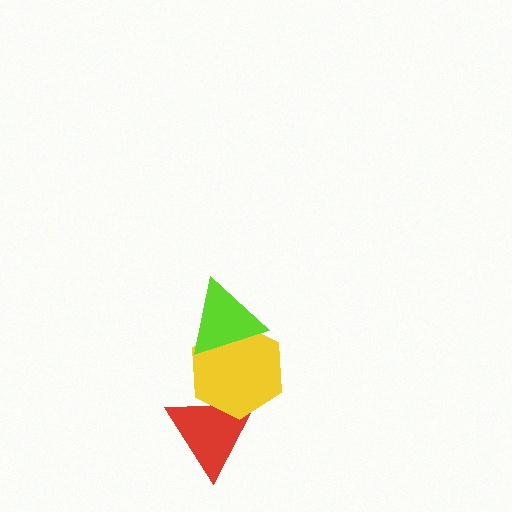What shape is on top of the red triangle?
The yellow hexagon is on top of the red triangle.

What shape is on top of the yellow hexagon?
The lime triangle is on top of the yellow hexagon.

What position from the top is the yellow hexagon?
The yellow hexagon is 2nd from the top.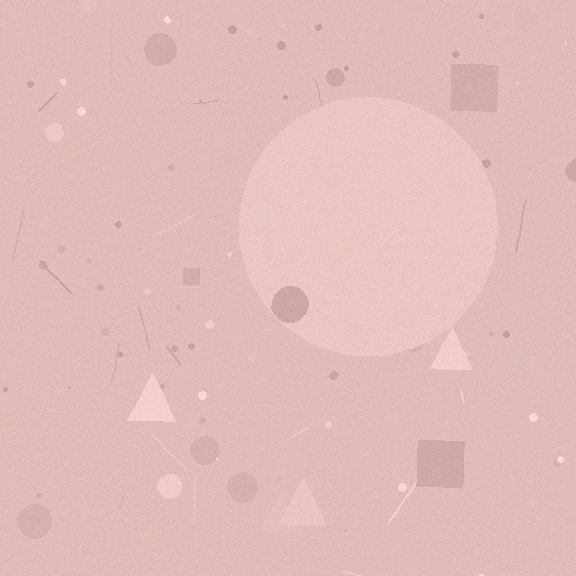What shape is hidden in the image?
A circle is hidden in the image.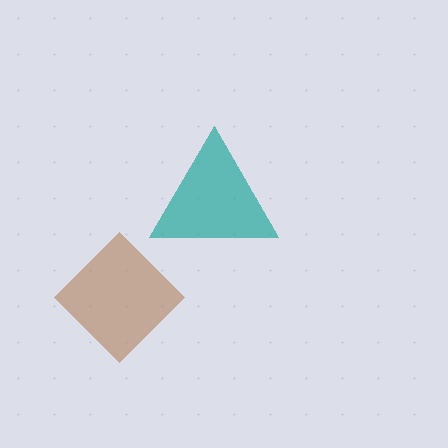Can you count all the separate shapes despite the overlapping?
Yes, there are 2 separate shapes.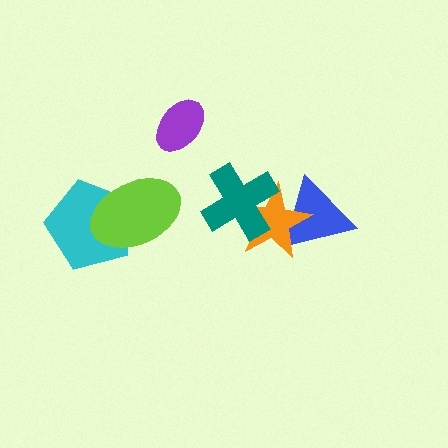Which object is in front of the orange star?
The teal cross is in front of the orange star.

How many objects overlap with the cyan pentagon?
1 object overlaps with the cyan pentagon.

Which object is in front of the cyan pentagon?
The lime ellipse is in front of the cyan pentagon.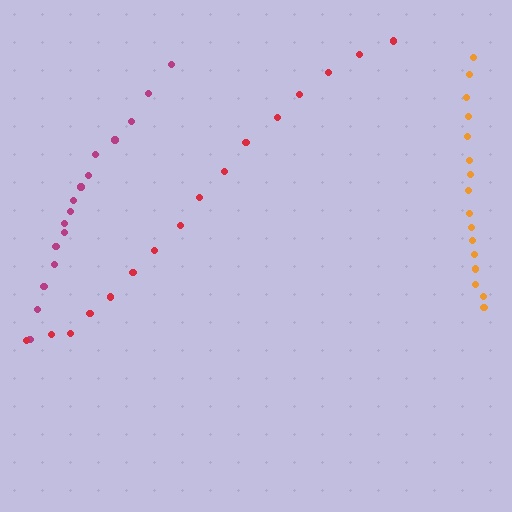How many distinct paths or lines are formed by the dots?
There are 3 distinct paths.